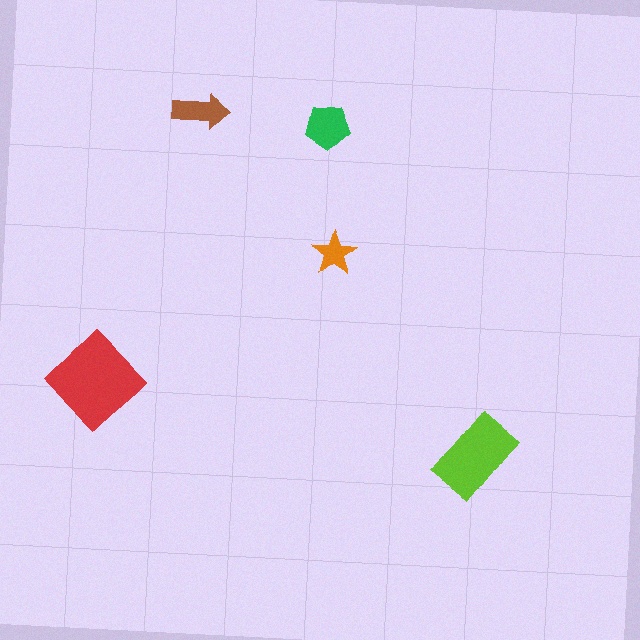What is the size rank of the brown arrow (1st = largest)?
4th.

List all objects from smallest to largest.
The orange star, the brown arrow, the green pentagon, the lime rectangle, the red diamond.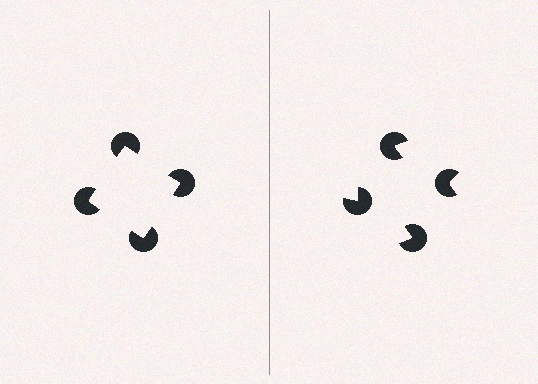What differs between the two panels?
The pac-man discs are positioned identically on both sides; only the wedge orientations differ. On the left they align to a square; on the right they are misaligned.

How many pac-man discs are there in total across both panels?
8 — 4 on each side.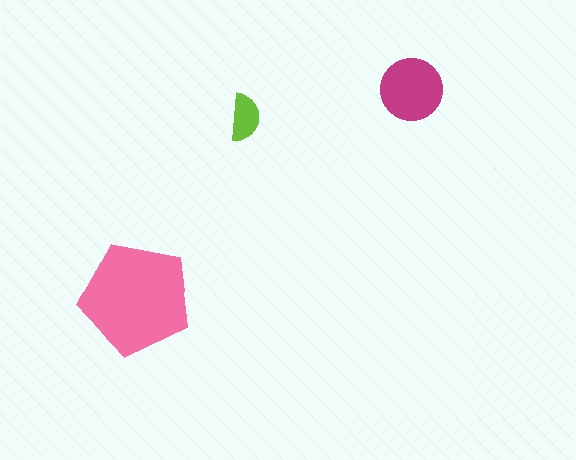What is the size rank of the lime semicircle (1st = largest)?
3rd.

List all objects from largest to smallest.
The pink pentagon, the magenta circle, the lime semicircle.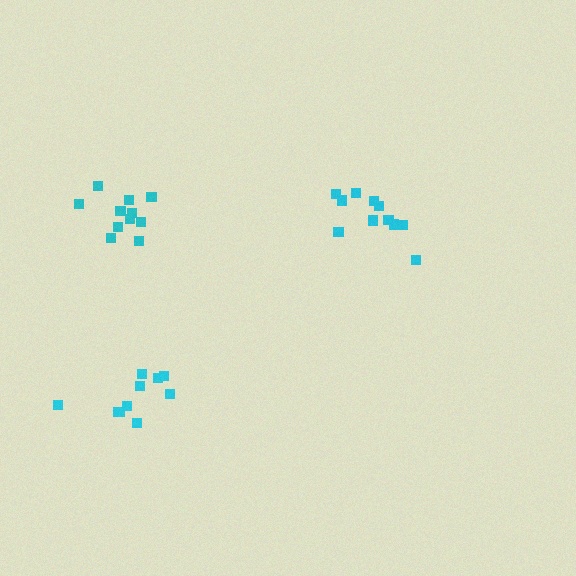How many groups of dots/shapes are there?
There are 3 groups.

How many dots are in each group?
Group 1: 11 dots, Group 2: 10 dots, Group 3: 12 dots (33 total).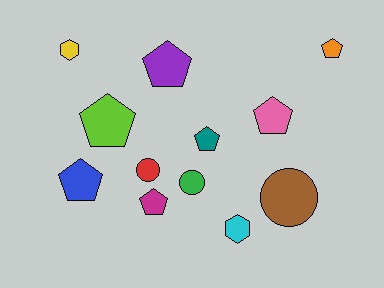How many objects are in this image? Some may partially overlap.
There are 12 objects.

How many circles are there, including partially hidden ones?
There are 3 circles.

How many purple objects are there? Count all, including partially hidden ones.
There is 1 purple object.